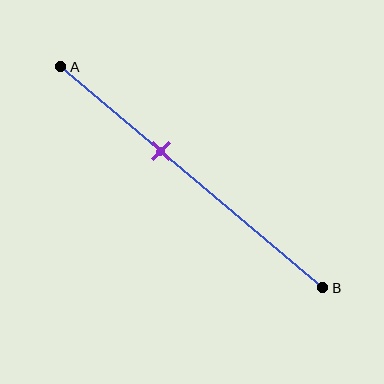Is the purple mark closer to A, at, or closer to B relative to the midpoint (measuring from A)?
The purple mark is closer to point A than the midpoint of segment AB.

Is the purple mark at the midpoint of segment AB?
No, the mark is at about 40% from A, not at the 50% midpoint.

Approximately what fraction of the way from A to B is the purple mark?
The purple mark is approximately 40% of the way from A to B.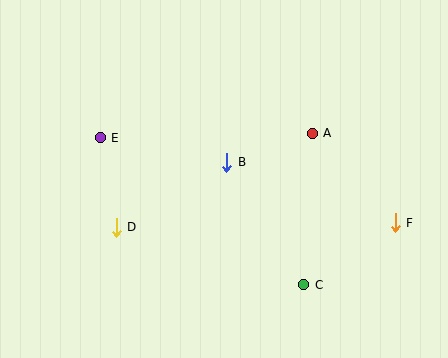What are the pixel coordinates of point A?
Point A is at (312, 133).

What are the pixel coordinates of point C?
Point C is at (304, 285).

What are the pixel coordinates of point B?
Point B is at (227, 162).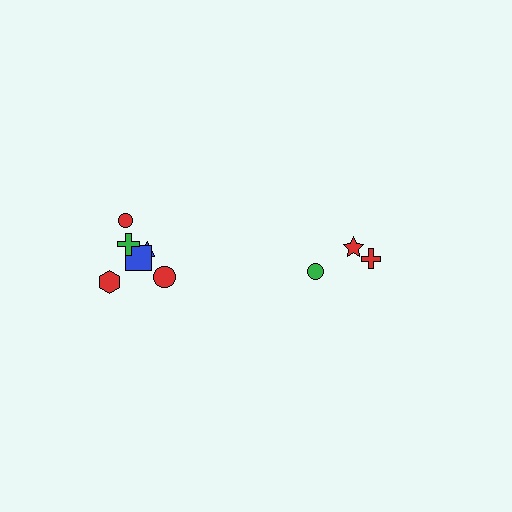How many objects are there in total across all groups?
There are 9 objects.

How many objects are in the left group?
There are 6 objects.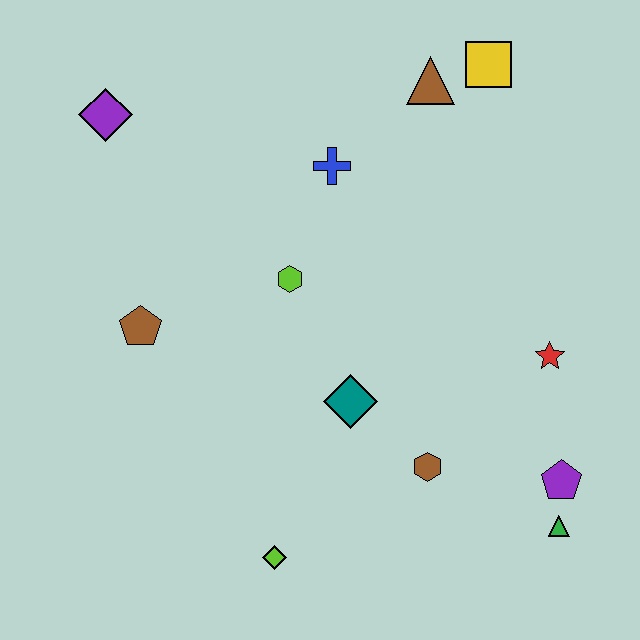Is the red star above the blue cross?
No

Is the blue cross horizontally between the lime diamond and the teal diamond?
Yes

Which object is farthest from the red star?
The purple diamond is farthest from the red star.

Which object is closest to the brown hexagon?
The teal diamond is closest to the brown hexagon.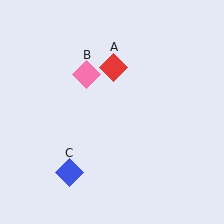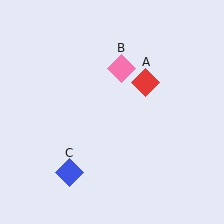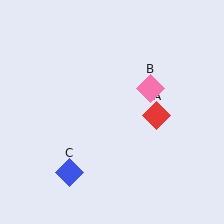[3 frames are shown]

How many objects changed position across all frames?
2 objects changed position: red diamond (object A), pink diamond (object B).